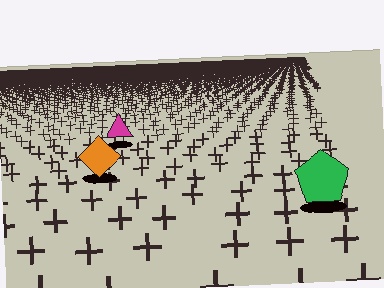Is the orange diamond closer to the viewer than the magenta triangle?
Yes. The orange diamond is closer — you can tell from the texture gradient: the ground texture is coarser near it.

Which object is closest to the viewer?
The green pentagon is closest. The texture marks near it are larger and more spread out.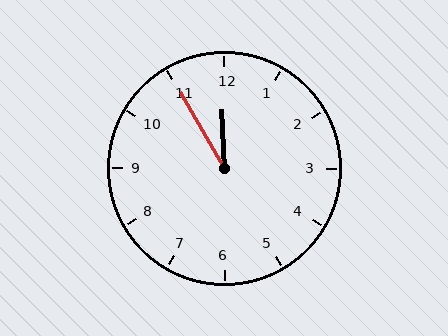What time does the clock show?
11:55.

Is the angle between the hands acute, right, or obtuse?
It is acute.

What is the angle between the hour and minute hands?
Approximately 28 degrees.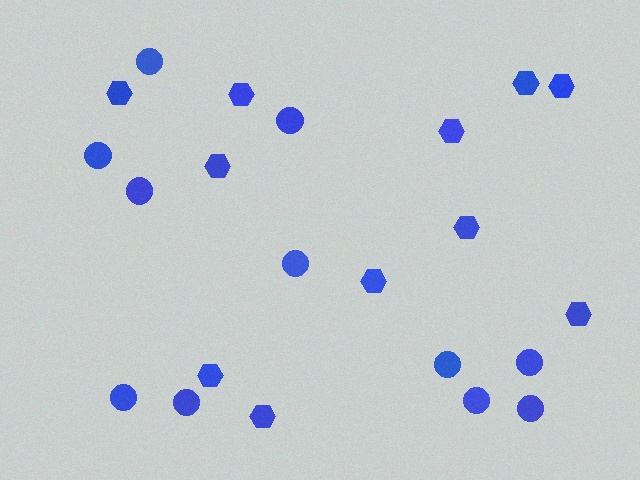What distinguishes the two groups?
There are 2 groups: one group of hexagons (11) and one group of circles (11).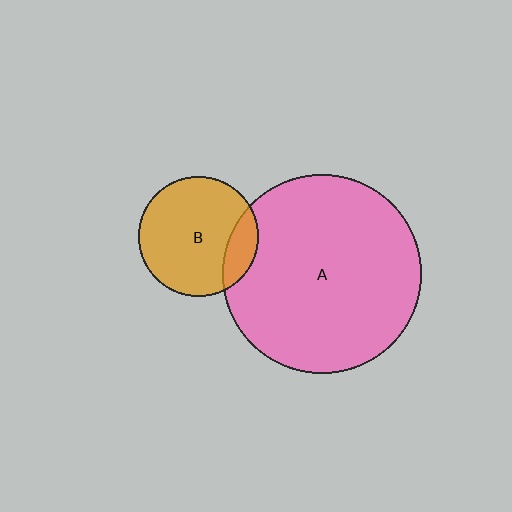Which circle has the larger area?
Circle A (pink).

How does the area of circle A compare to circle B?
Approximately 2.7 times.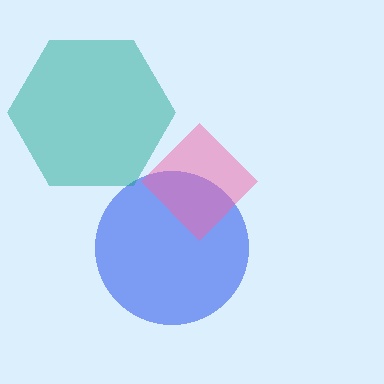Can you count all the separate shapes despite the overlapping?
Yes, there are 3 separate shapes.